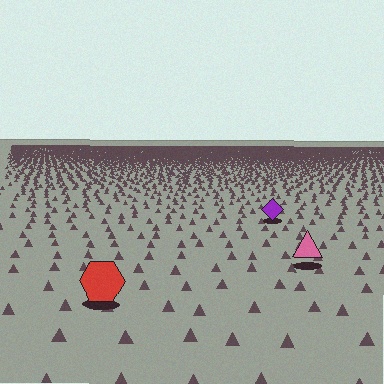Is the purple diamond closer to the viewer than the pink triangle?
No. The pink triangle is closer — you can tell from the texture gradient: the ground texture is coarser near it.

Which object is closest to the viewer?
The red hexagon is closest. The texture marks near it are larger and more spread out.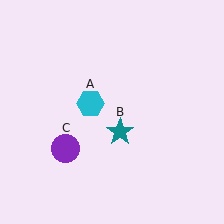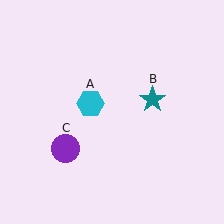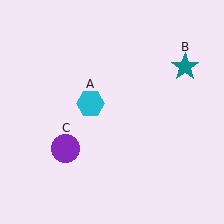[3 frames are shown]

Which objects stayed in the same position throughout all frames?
Cyan hexagon (object A) and purple circle (object C) remained stationary.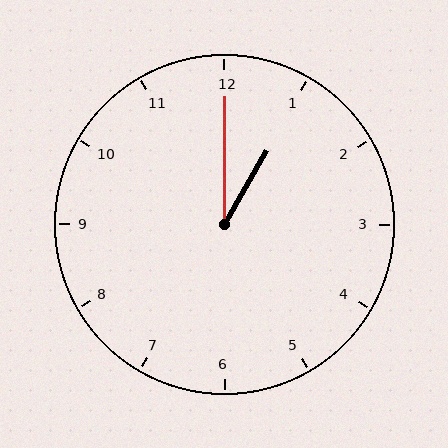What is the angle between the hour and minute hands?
Approximately 30 degrees.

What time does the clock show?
1:00.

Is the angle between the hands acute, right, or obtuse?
It is acute.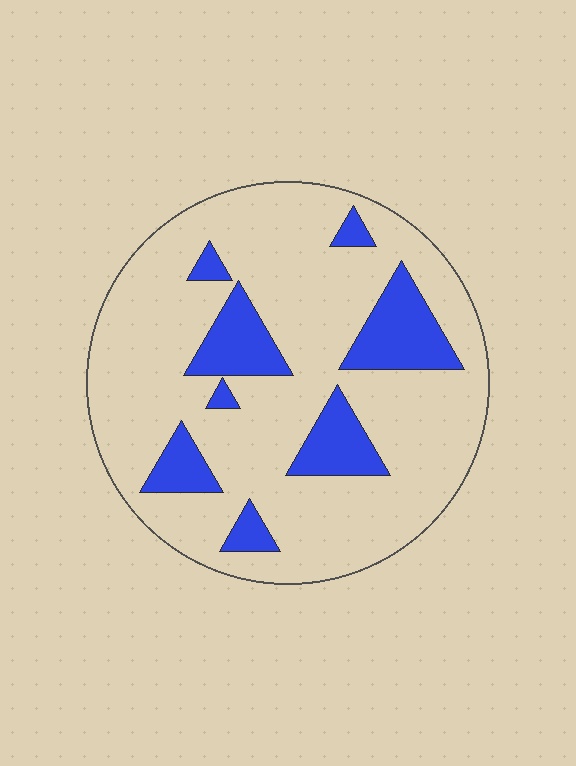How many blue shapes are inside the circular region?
8.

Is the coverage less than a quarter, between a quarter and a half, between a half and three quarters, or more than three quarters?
Less than a quarter.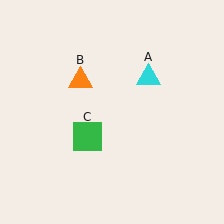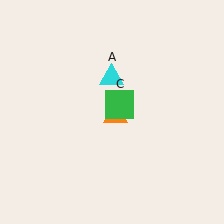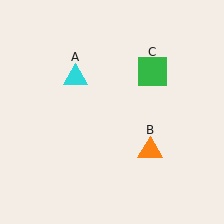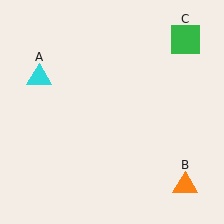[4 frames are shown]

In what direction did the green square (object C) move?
The green square (object C) moved up and to the right.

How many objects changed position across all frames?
3 objects changed position: cyan triangle (object A), orange triangle (object B), green square (object C).